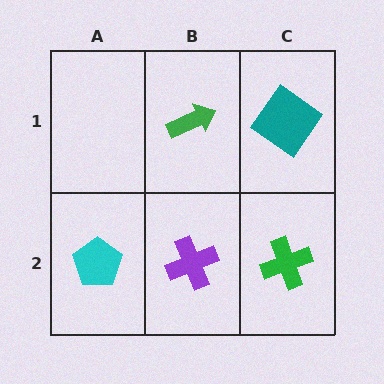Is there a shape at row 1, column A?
No, that cell is empty.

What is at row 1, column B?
A green arrow.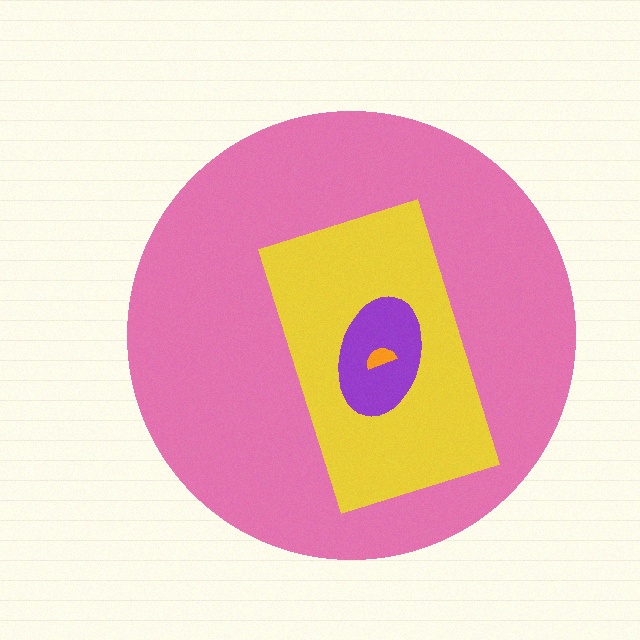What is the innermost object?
The orange semicircle.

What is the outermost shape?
The pink circle.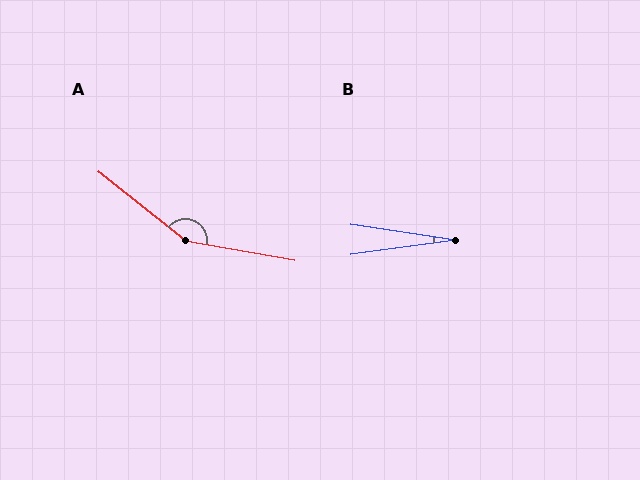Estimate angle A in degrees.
Approximately 152 degrees.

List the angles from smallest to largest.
B (16°), A (152°).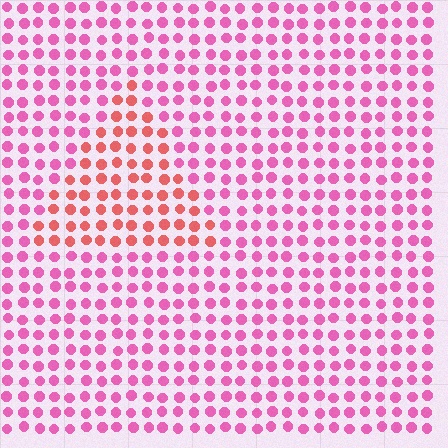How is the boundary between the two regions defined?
The boundary is defined purely by a slight shift in hue (about 36 degrees). Spacing, size, and orientation are identical on both sides.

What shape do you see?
I see a triangle.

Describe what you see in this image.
The image is filled with small pink elements in a uniform arrangement. A triangle-shaped region is visible where the elements are tinted to a slightly different hue, forming a subtle color boundary.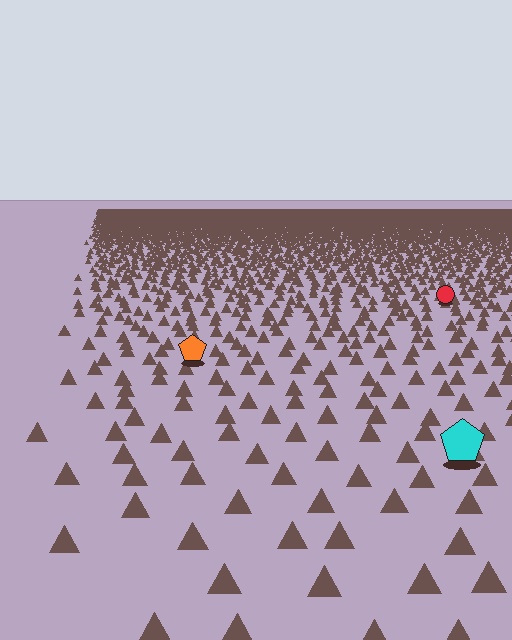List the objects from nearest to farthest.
From nearest to farthest: the cyan pentagon, the orange pentagon, the red circle.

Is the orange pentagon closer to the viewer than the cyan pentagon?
No. The cyan pentagon is closer — you can tell from the texture gradient: the ground texture is coarser near it.